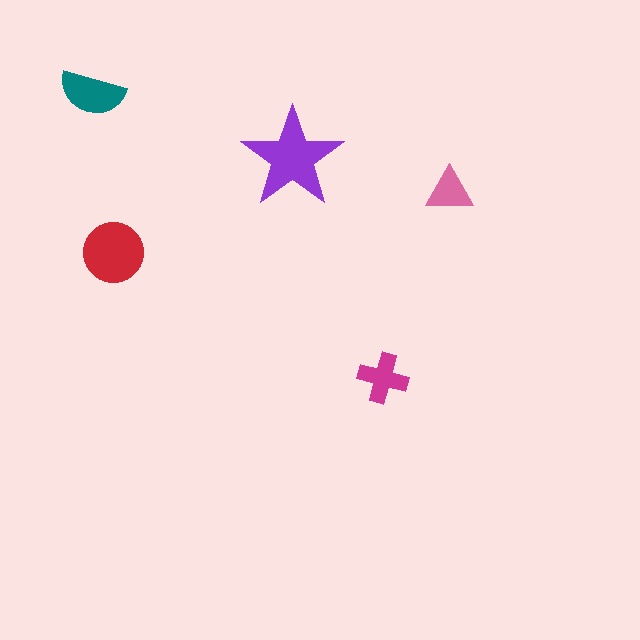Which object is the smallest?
The pink triangle.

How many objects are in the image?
There are 5 objects in the image.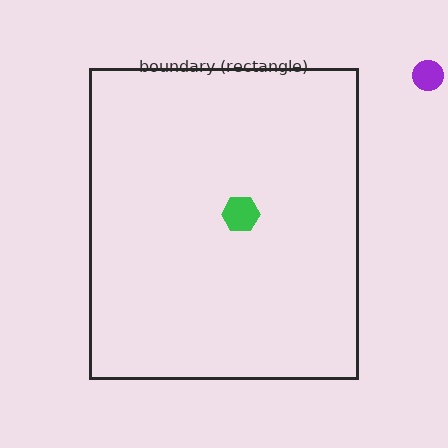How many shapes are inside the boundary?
1 inside, 1 outside.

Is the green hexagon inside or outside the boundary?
Inside.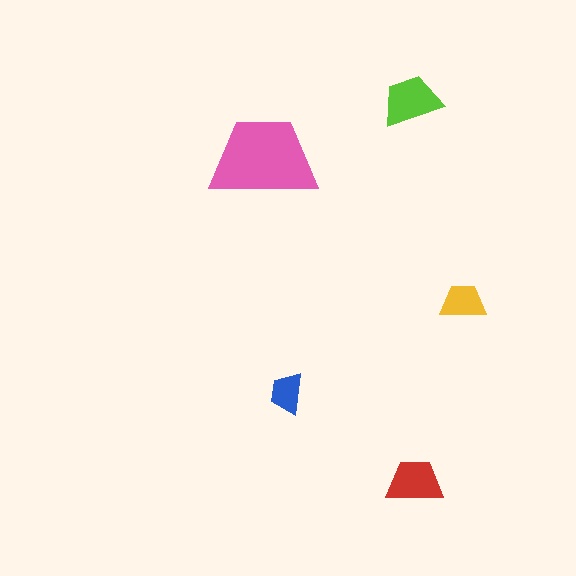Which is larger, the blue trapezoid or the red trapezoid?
The red one.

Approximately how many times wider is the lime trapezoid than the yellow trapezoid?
About 1.5 times wider.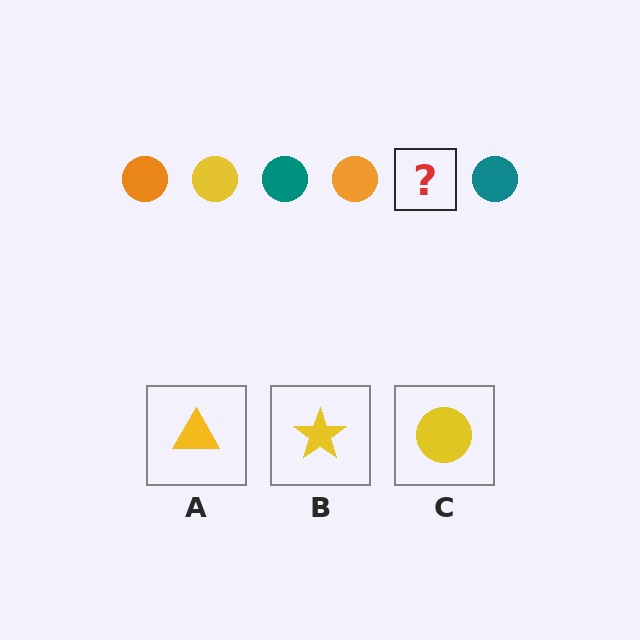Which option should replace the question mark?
Option C.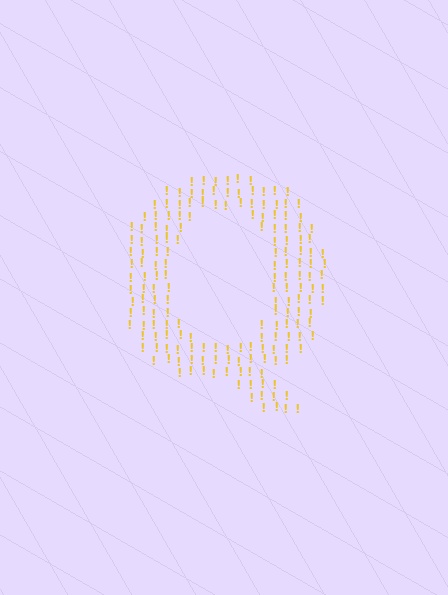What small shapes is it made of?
It is made of small exclamation marks.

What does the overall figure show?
The overall figure shows the letter Q.